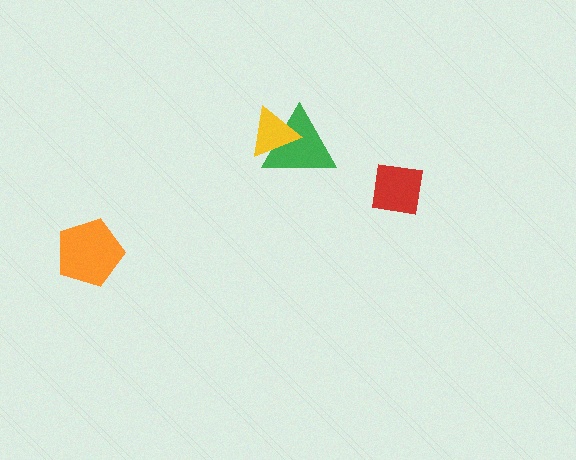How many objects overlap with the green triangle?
1 object overlaps with the green triangle.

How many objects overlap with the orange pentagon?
0 objects overlap with the orange pentagon.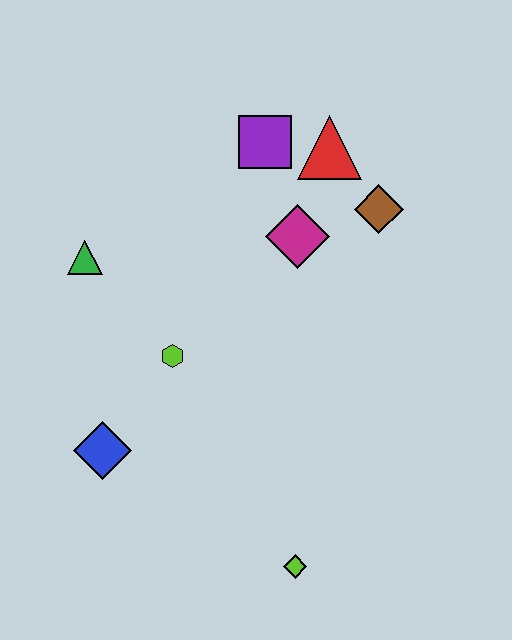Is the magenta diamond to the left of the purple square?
No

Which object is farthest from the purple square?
The lime diamond is farthest from the purple square.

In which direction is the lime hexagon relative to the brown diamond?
The lime hexagon is to the left of the brown diamond.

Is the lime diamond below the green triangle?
Yes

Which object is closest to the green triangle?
The lime hexagon is closest to the green triangle.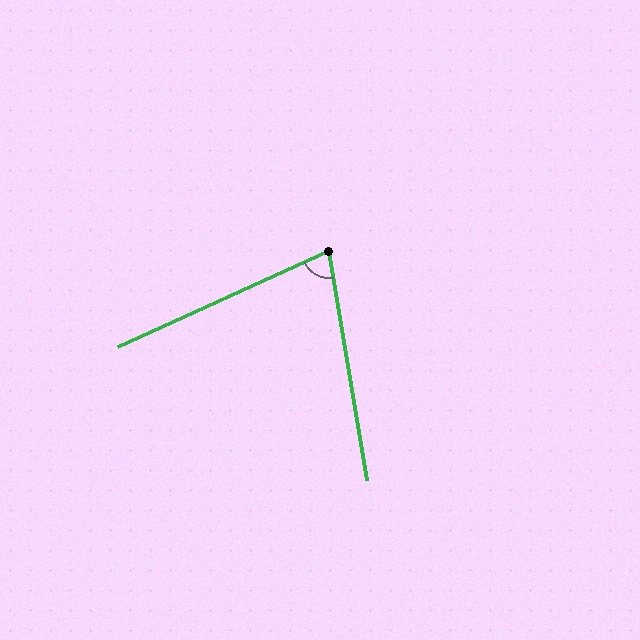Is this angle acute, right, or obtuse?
It is acute.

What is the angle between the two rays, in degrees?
Approximately 75 degrees.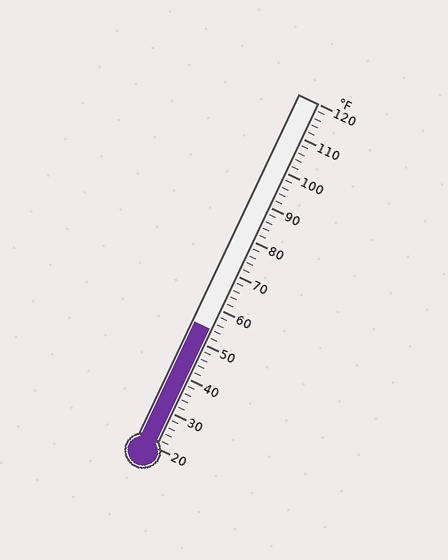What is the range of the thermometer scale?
The thermometer scale ranges from 20°F to 120°F.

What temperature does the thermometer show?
The thermometer shows approximately 54°F.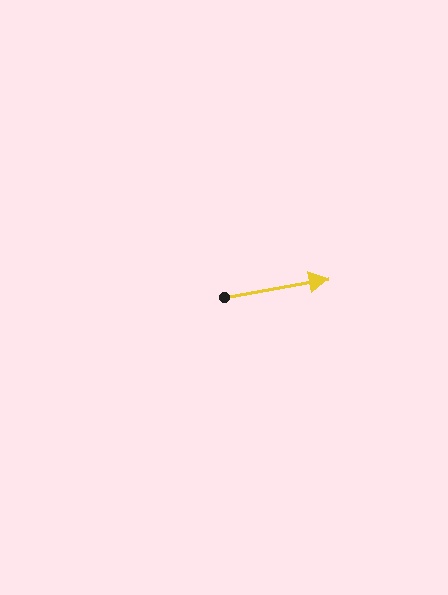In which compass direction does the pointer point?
East.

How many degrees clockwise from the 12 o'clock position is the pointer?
Approximately 80 degrees.